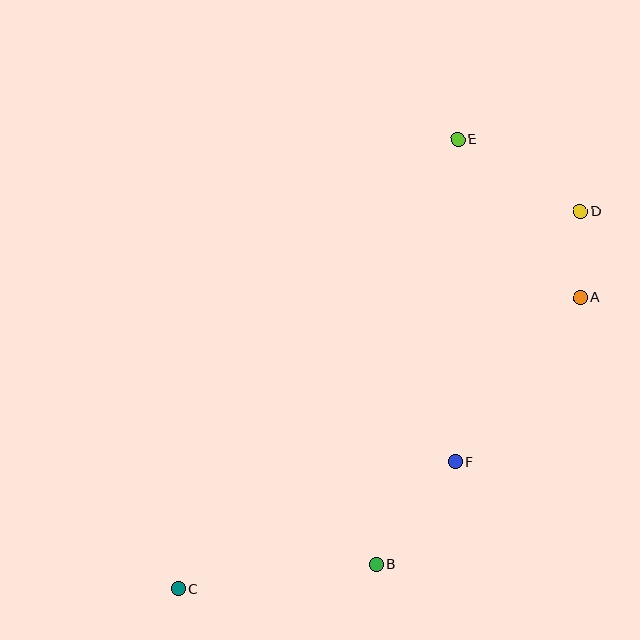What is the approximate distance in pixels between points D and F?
The distance between D and F is approximately 280 pixels.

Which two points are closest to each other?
Points A and D are closest to each other.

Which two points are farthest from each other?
Points C and D are farthest from each other.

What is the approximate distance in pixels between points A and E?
The distance between A and E is approximately 200 pixels.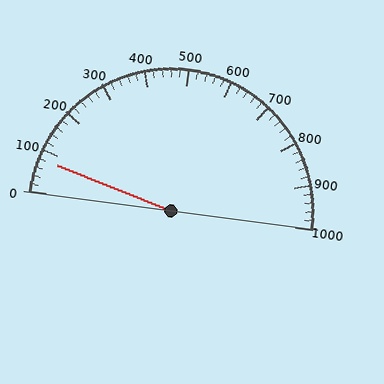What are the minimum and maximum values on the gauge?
The gauge ranges from 0 to 1000.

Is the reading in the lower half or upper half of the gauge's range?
The reading is in the lower half of the range (0 to 1000).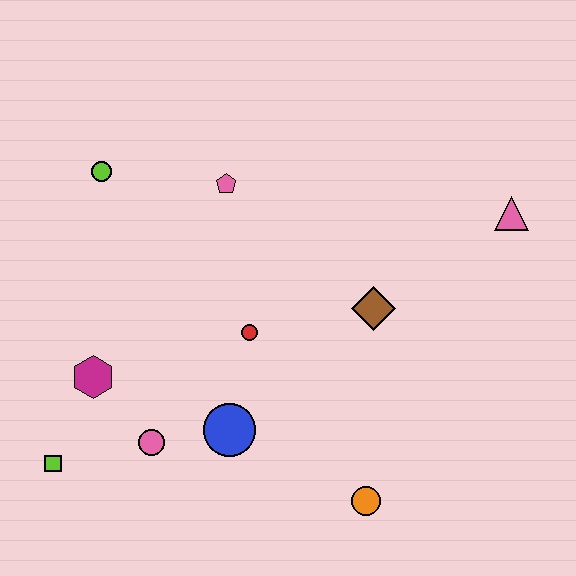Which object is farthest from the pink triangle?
The lime square is farthest from the pink triangle.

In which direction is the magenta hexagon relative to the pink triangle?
The magenta hexagon is to the left of the pink triangle.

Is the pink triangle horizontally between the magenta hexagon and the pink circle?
No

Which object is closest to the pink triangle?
The brown diamond is closest to the pink triangle.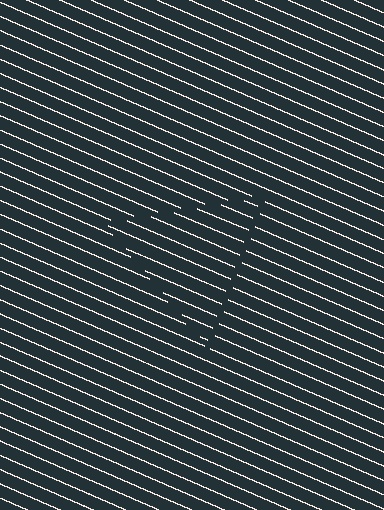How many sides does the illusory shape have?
3 sides — the line-ends trace a triangle.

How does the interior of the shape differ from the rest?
The interior of the shape contains the same grating, shifted by half a period — the contour is defined by the phase discontinuity where line-ends from the inner and outer gratings abut.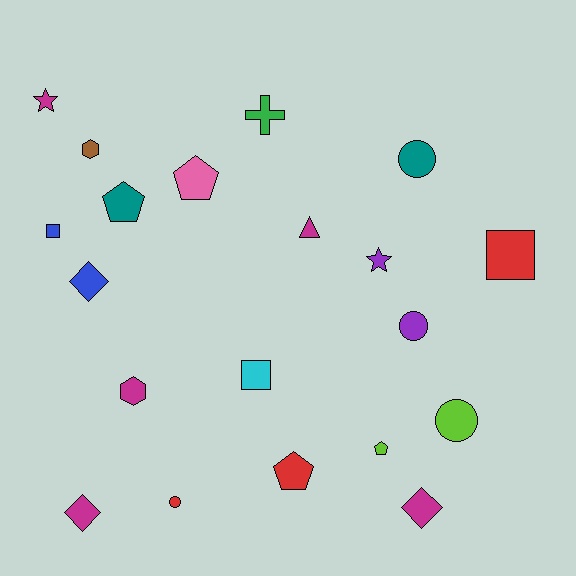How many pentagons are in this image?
There are 4 pentagons.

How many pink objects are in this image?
There is 1 pink object.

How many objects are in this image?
There are 20 objects.